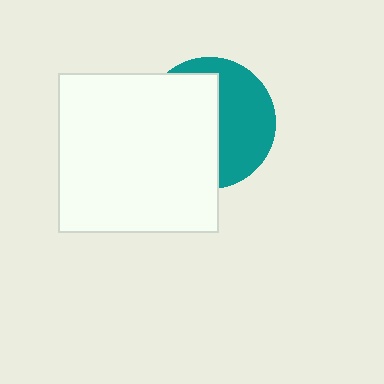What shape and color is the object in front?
The object in front is a white square.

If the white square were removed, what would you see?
You would see the complete teal circle.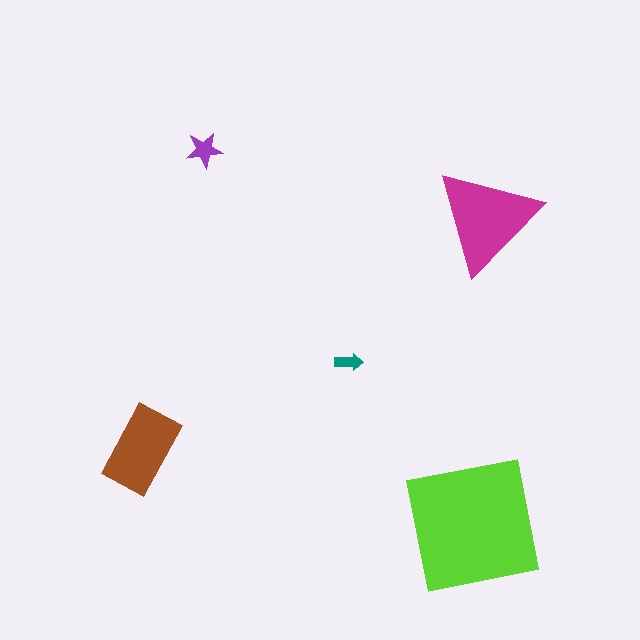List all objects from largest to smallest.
The lime square, the magenta triangle, the brown rectangle, the purple star, the teal arrow.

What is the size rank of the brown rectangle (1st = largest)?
3rd.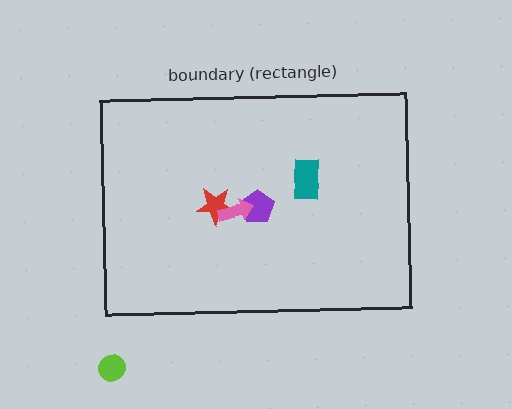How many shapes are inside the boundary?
4 inside, 1 outside.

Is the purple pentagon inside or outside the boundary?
Inside.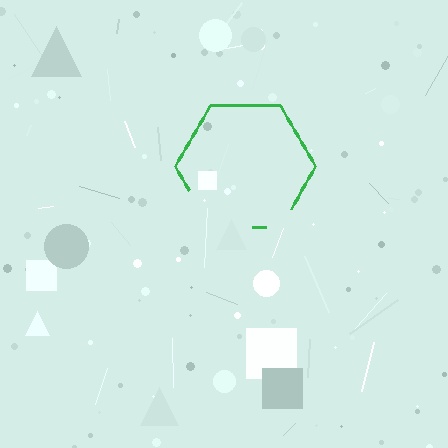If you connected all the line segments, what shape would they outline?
They would outline a hexagon.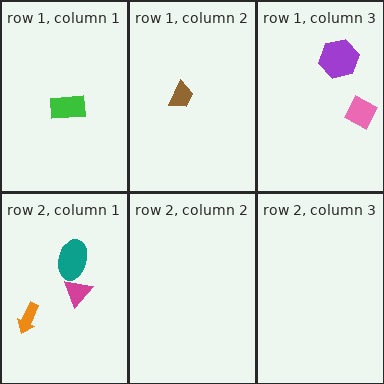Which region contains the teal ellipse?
The row 2, column 1 region.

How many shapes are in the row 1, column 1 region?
1.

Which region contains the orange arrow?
The row 2, column 1 region.